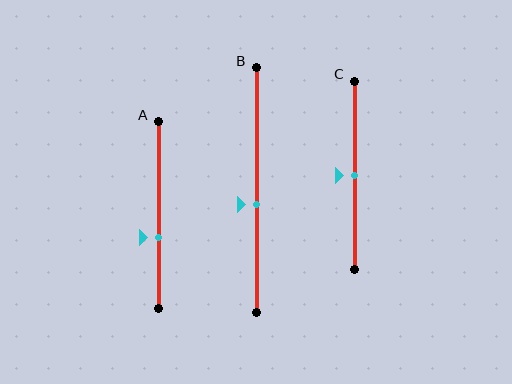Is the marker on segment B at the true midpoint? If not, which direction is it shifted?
No, the marker on segment B is shifted downward by about 6% of the segment length.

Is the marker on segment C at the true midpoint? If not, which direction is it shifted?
Yes, the marker on segment C is at the true midpoint.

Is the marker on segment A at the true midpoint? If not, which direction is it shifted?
No, the marker on segment A is shifted downward by about 12% of the segment length.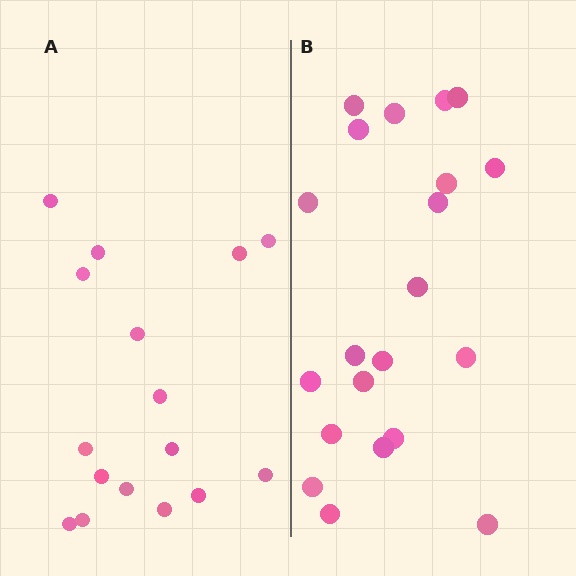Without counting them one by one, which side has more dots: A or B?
Region B (the right region) has more dots.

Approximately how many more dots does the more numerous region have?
Region B has about 5 more dots than region A.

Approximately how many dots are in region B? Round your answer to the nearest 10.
About 20 dots. (The exact count is 21, which rounds to 20.)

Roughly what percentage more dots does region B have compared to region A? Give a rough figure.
About 30% more.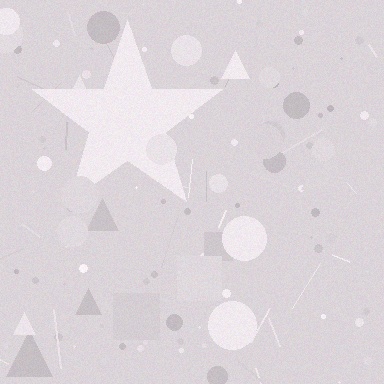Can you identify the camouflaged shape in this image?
The camouflaged shape is a star.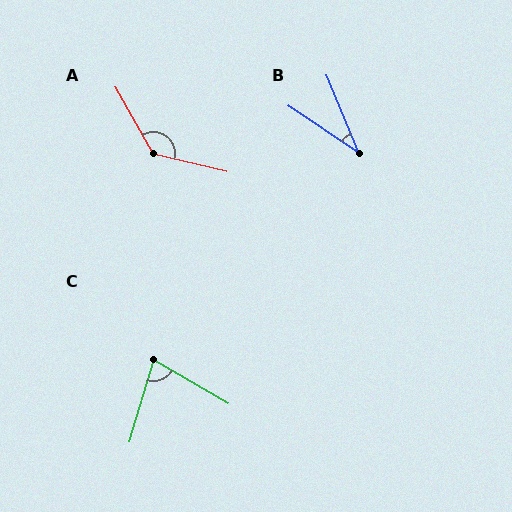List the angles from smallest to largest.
B (33°), C (76°), A (133°).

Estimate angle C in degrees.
Approximately 76 degrees.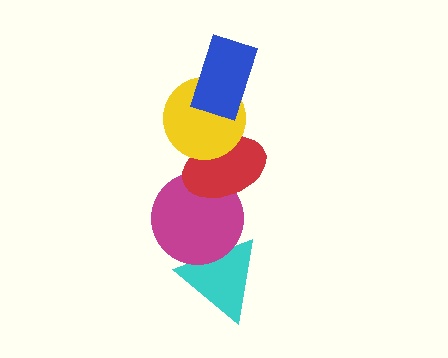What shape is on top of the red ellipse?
The yellow circle is on top of the red ellipse.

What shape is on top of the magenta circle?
The red ellipse is on top of the magenta circle.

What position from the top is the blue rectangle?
The blue rectangle is 1st from the top.